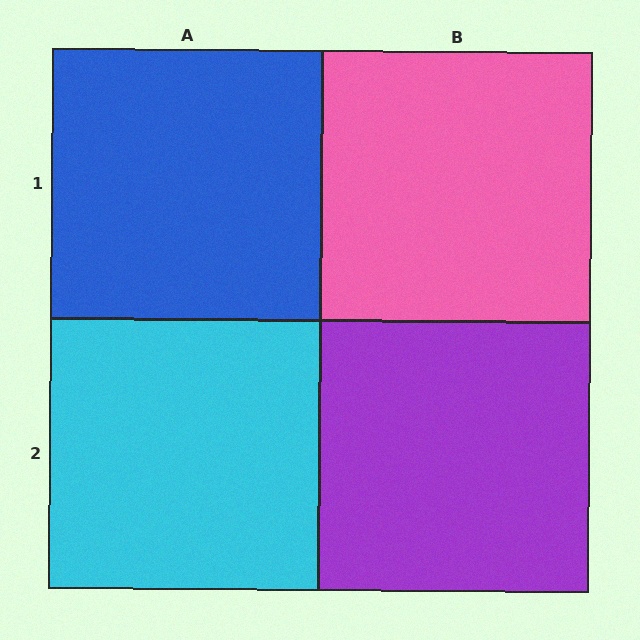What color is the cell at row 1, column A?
Blue.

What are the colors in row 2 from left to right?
Cyan, purple.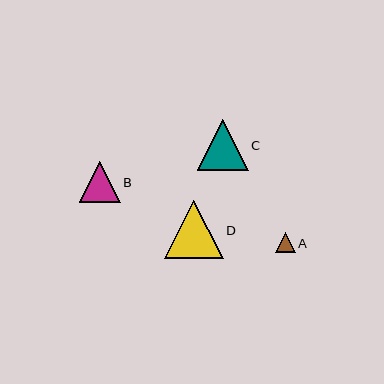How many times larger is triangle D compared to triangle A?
Triangle D is approximately 2.9 times the size of triangle A.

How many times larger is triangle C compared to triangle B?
Triangle C is approximately 1.2 times the size of triangle B.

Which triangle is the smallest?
Triangle A is the smallest with a size of approximately 20 pixels.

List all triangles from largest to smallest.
From largest to smallest: D, C, B, A.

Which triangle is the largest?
Triangle D is the largest with a size of approximately 58 pixels.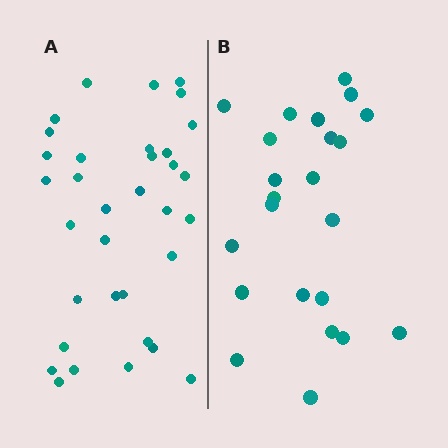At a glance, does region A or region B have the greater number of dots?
Region A (the left region) has more dots.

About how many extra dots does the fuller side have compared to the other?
Region A has roughly 12 or so more dots than region B.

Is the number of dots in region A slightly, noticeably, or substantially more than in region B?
Region A has substantially more. The ratio is roughly 1.5 to 1.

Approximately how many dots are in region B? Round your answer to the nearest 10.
About 20 dots. (The exact count is 23, which rounds to 20.)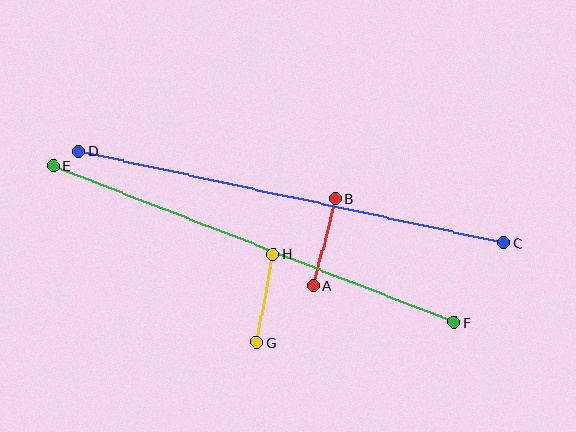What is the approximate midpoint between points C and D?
The midpoint is at approximately (291, 197) pixels.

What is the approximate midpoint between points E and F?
The midpoint is at approximately (254, 244) pixels.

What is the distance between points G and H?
The distance is approximately 89 pixels.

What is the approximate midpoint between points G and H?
The midpoint is at approximately (265, 298) pixels.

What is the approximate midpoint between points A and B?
The midpoint is at approximately (325, 242) pixels.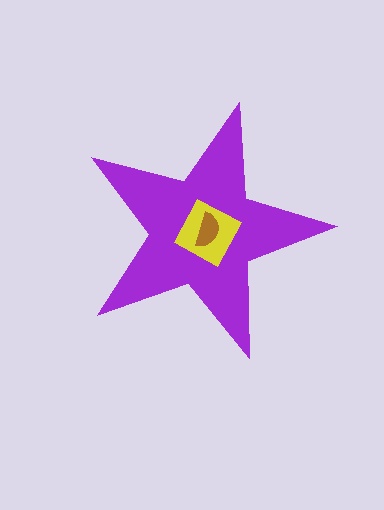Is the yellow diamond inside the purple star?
Yes.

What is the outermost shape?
The purple star.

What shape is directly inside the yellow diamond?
The brown semicircle.